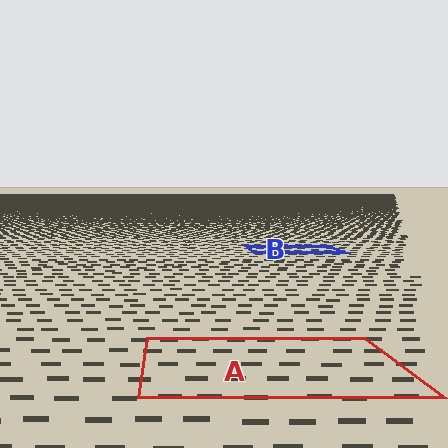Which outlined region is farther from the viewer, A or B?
Region B is farther from the viewer — the texture elements inside it appear smaller and more densely packed.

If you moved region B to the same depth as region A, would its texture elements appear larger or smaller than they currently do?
They would appear larger. At a closer depth, the same texture elements are projected at a bigger on-screen size.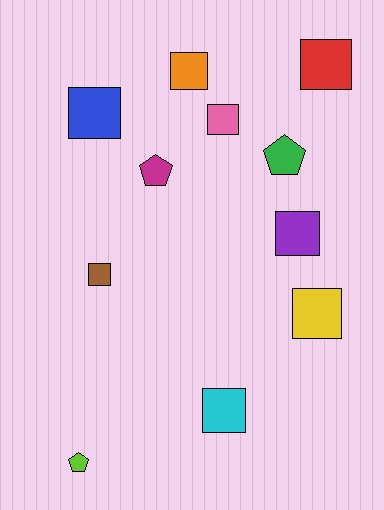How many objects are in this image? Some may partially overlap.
There are 11 objects.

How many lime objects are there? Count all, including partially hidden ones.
There is 1 lime object.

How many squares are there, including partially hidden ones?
There are 8 squares.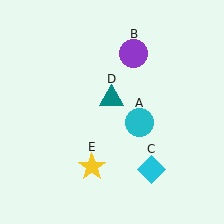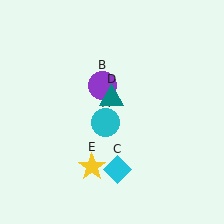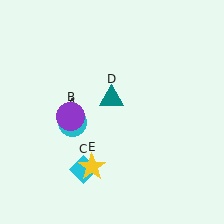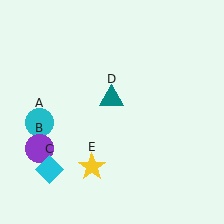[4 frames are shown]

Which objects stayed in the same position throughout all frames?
Teal triangle (object D) and yellow star (object E) remained stationary.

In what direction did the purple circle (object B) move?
The purple circle (object B) moved down and to the left.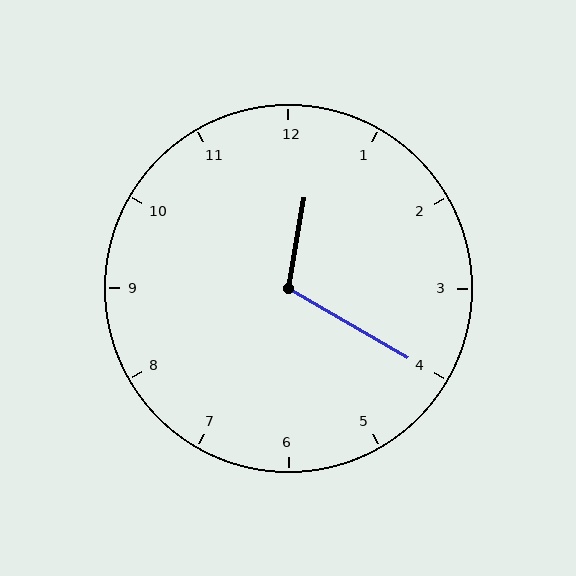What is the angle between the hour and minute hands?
Approximately 110 degrees.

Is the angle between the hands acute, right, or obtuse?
It is obtuse.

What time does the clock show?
12:20.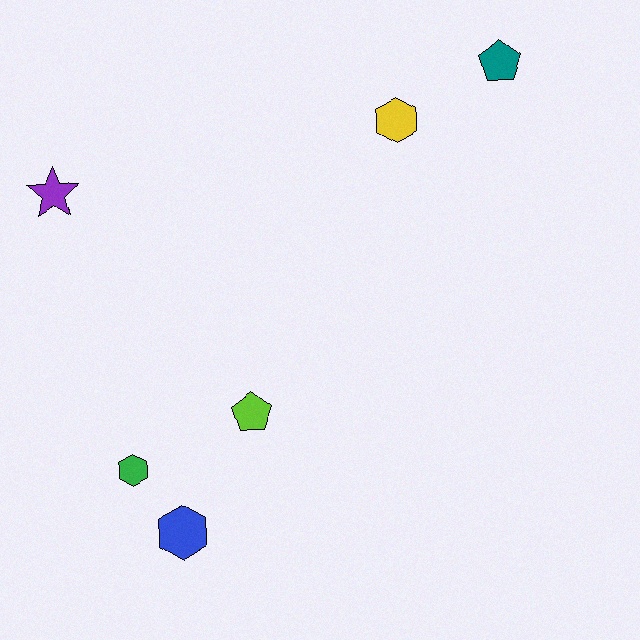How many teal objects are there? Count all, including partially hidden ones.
There is 1 teal object.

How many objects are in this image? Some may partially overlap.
There are 6 objects.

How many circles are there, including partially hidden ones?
There are no circles.